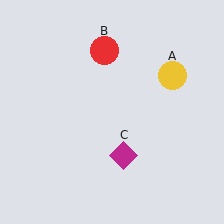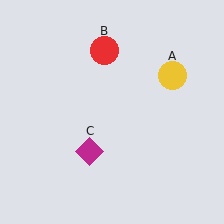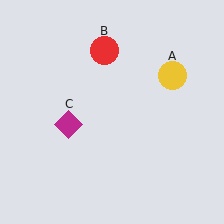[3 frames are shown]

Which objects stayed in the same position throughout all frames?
Yellow circle (object A) and red circle (object B) remained stationary.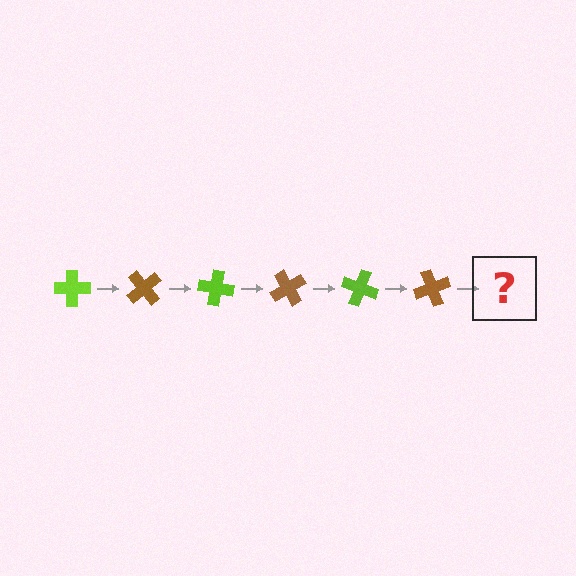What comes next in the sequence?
The next element should be a lime cross, rotated 300 degrees from the start.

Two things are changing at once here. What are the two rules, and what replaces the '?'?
The two rules are that it rotates 50 degrees each step and the color cycles through lime and brown. The '?' should be a lime cross, rotated 300 degrees from the start.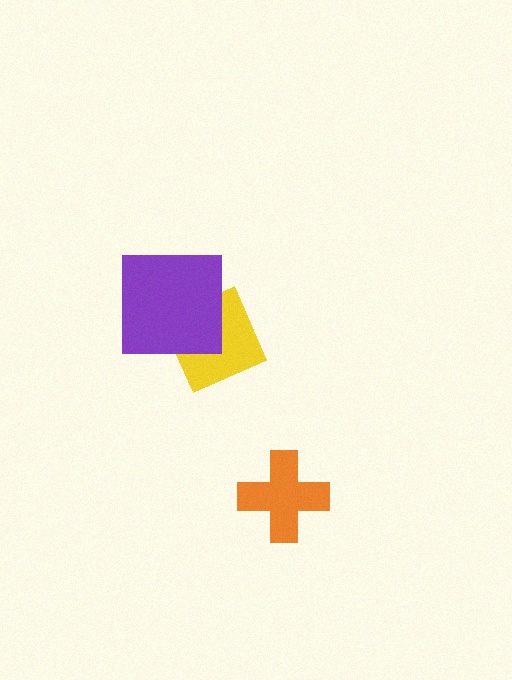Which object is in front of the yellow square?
The purple square is in front of the yellow square.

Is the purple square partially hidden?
No, no other shape covers it.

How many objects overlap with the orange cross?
0 objects overlap with the orange cross.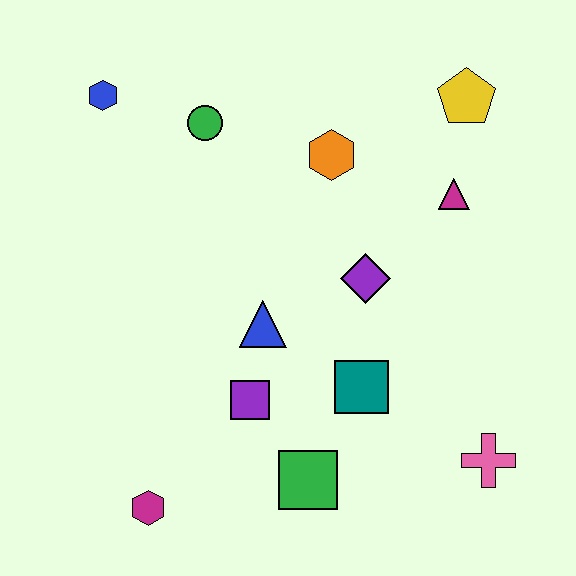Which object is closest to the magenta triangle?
The yellow pentagon is closest to the magenta triangle.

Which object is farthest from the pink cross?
The blue hexagon is farthest from the pink cross.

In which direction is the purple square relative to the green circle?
The purple square is below the green circle.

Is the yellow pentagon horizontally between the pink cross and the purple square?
Yes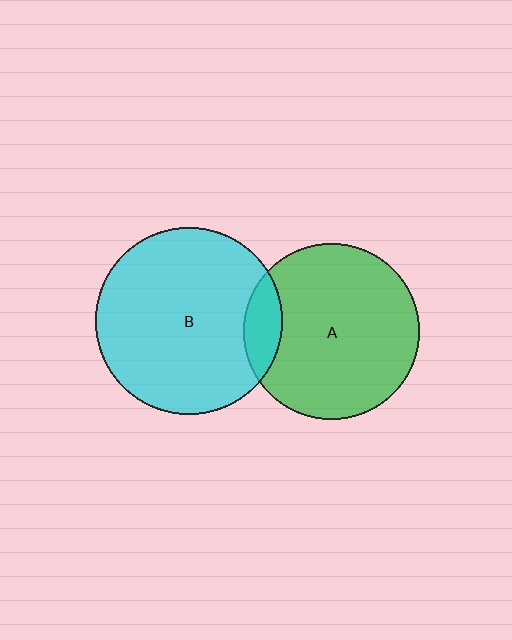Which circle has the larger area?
Circle B (cyan).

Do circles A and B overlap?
Yes.